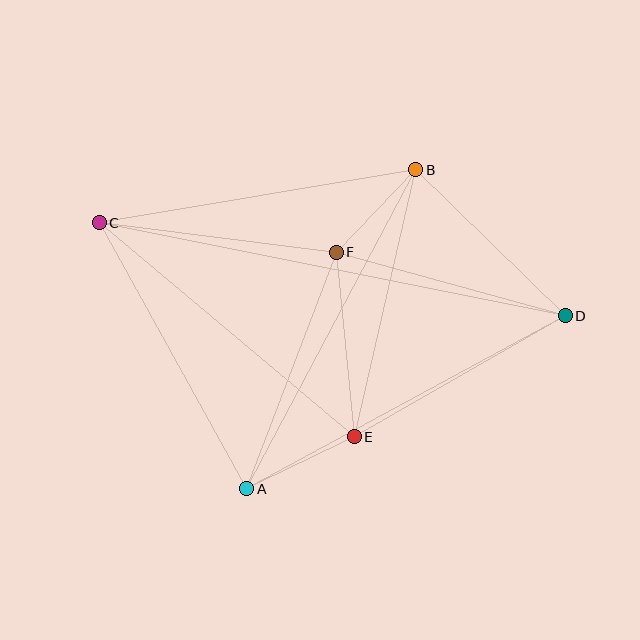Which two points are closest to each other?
Points B and F are closest to each other.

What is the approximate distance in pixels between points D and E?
The distance between D and E is approximately 243 pixels.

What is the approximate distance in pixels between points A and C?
The distance between A and C is approximately 304 pixels.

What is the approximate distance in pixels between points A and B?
The distance between A and B is approximately 361 pixels.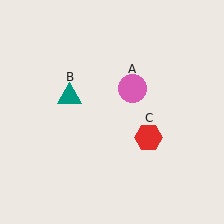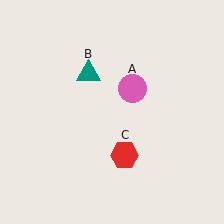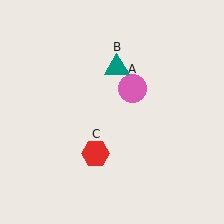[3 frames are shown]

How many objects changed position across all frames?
2 objects changed position: teal triangle (object B), red hexagon (object C).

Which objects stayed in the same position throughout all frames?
Pink circle (object A) remained stationary.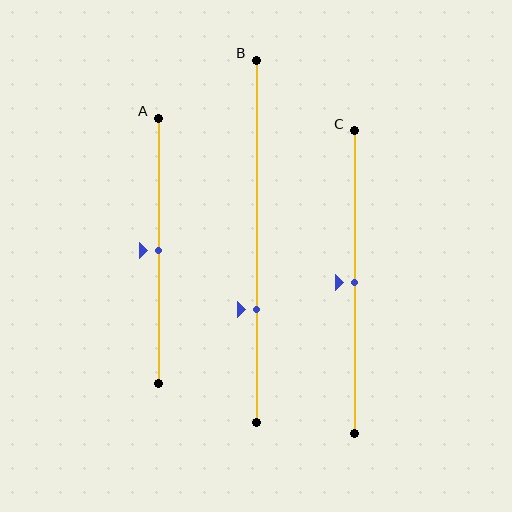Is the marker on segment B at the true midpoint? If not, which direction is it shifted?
No, the marker on segment B is shifted downward by about 19% of the segment length.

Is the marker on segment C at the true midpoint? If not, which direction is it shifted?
Yes, the marker on segment C is at the true midpoint.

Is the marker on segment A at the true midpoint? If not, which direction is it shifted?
Yes, the marker on segment A is at the true midpoint.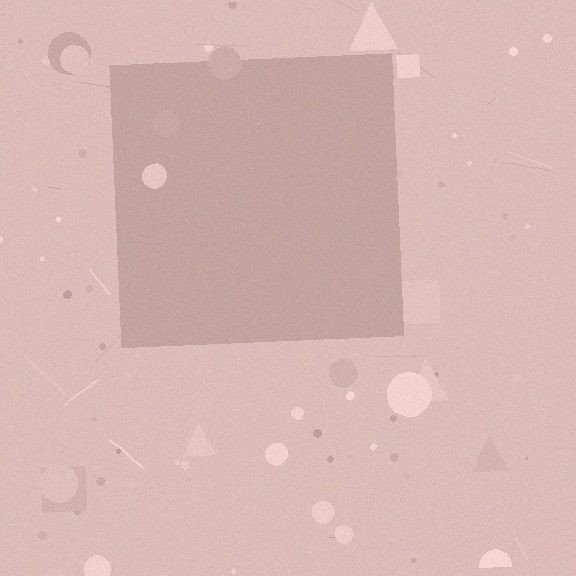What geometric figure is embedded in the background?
A square is embedded in the background.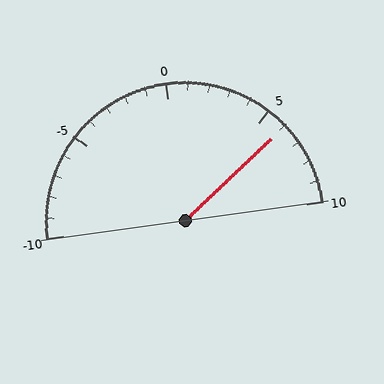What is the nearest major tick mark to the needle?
The nearest major tick mark is 5.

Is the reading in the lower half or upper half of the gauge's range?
The reading is in the upper half of the range (-10 to 10).